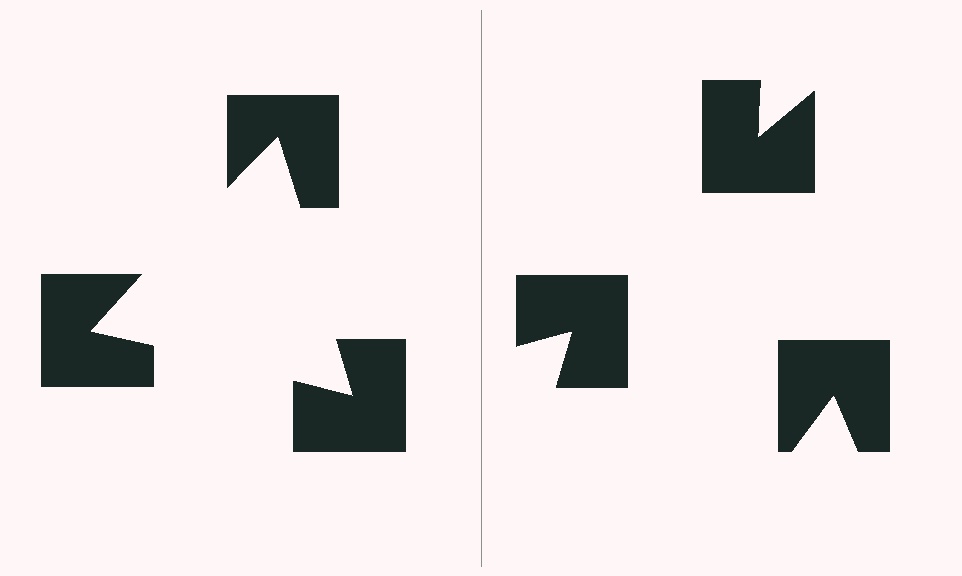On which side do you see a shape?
An illusory triangle appears on the left side. On the right side the wedge cuts are rotated, so no coherent shape forms.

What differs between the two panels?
The notched squares are positioned identically on both sides; only the wedge orientations differ. On the left they align to a triangle; on the right they are misaligned.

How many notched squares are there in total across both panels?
6 — 3 on each side.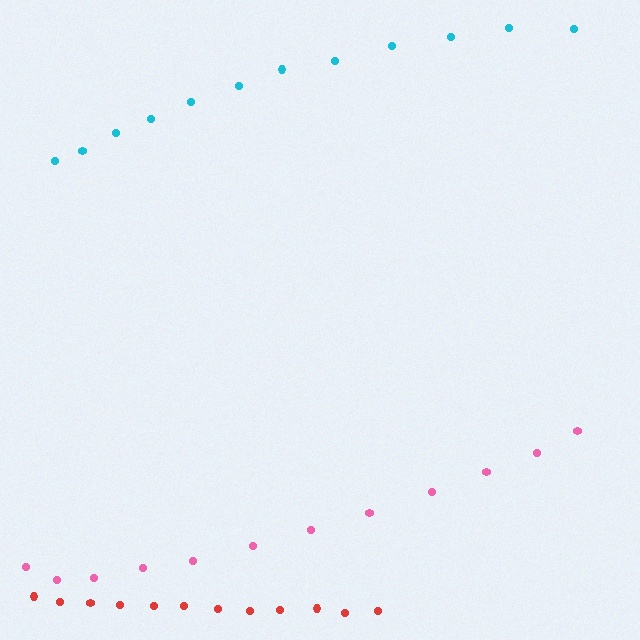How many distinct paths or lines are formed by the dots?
There are 3 distinct paths.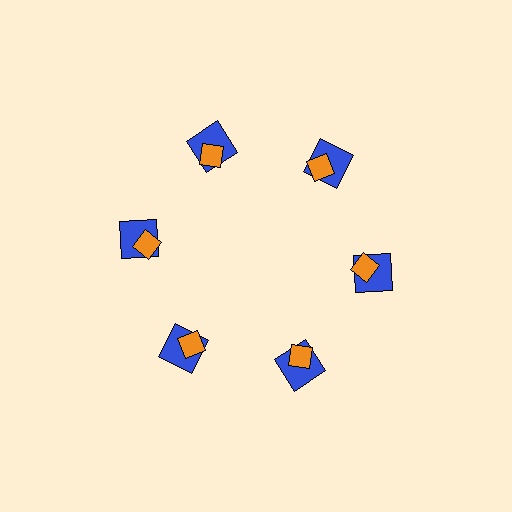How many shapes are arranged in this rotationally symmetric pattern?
There are 12 shapes, arranged in 6 groups of 2.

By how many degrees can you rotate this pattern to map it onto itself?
The pattern maps onto itself every 60 degrees of rotation.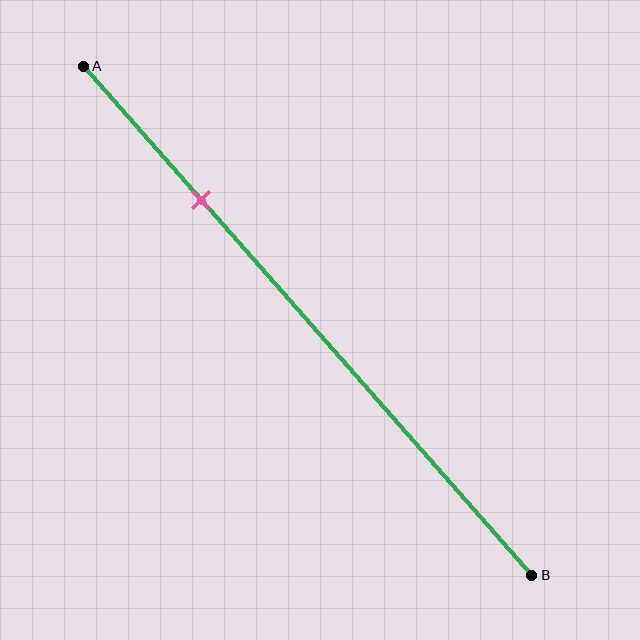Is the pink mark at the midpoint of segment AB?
No, the mark is at about 25% from A, not at the 50% midpoint.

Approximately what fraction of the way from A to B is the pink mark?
The pink mark is approximately 25% of the way from A to B.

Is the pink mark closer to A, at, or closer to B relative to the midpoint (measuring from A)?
The pink mark is closer to point A than the midpoint of segment AB.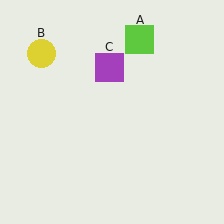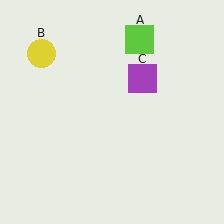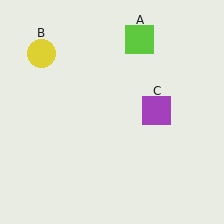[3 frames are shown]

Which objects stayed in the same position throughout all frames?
Lime square (object A) and yellow circle (object B) remained stationary.